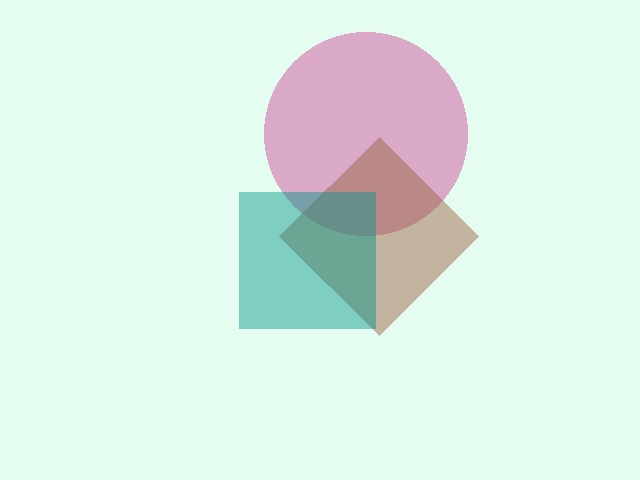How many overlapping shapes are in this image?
There are 3 overlapping shapes in the image.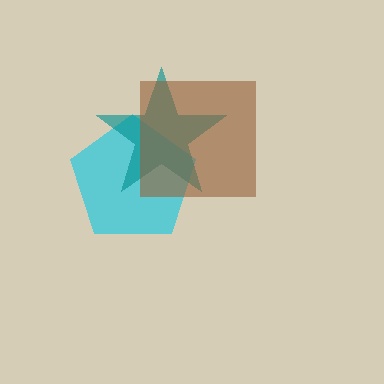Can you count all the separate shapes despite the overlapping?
Yes, there are 3 separate shapes.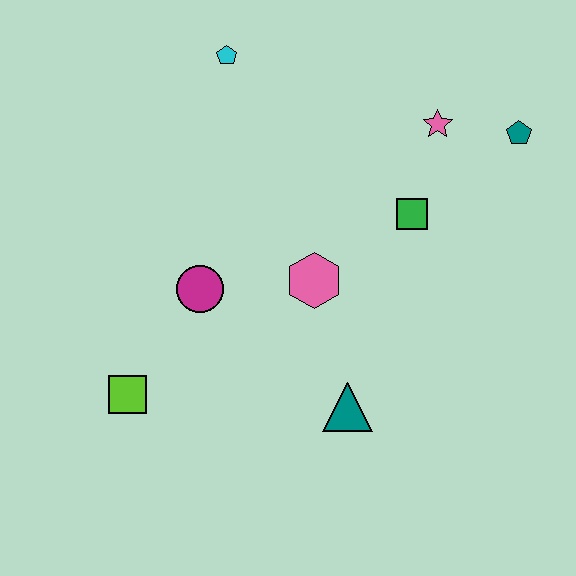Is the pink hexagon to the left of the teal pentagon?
Yes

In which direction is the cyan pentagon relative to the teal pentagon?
The cyan pentagon is to the left of the teal pentagon.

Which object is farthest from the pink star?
The lime square is farthest from the pink star.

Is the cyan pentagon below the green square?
No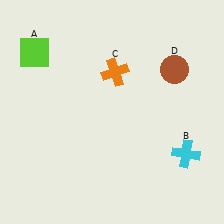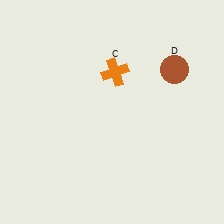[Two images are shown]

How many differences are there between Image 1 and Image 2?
There are 2 differences between the two images.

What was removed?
The cyan cross (B), the lime square (A) were removed in Image 2.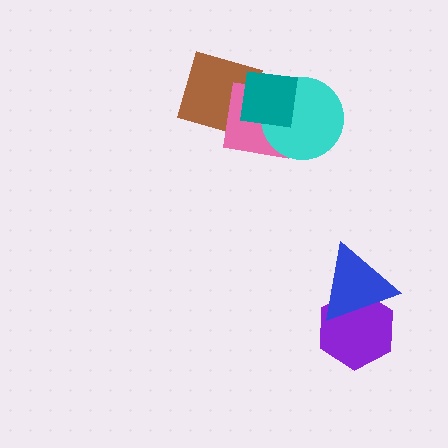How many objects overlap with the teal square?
3 objects overlap with the teal square.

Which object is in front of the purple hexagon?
The blue triangle is in front of the purple hexagon.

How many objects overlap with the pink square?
3 objects overlap with the pink square.